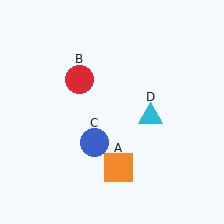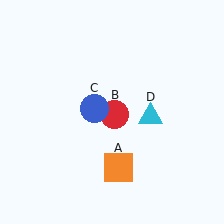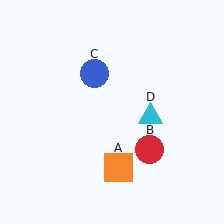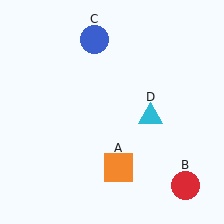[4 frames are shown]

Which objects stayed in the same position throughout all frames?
Orange square (object A) and cyan triangle (object D) remained stationary.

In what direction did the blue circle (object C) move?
The blue circle (object C) moved up.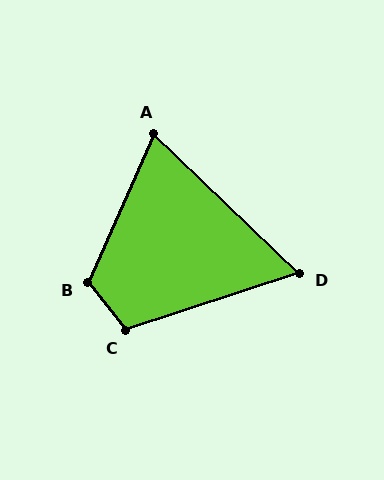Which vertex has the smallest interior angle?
D, at approximately 62 degrees.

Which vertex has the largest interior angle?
B, at approximately 118 degrees.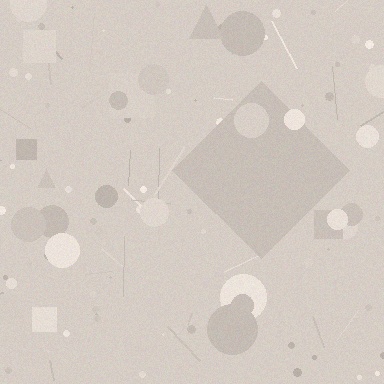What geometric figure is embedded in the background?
A diamond is embedded in the background.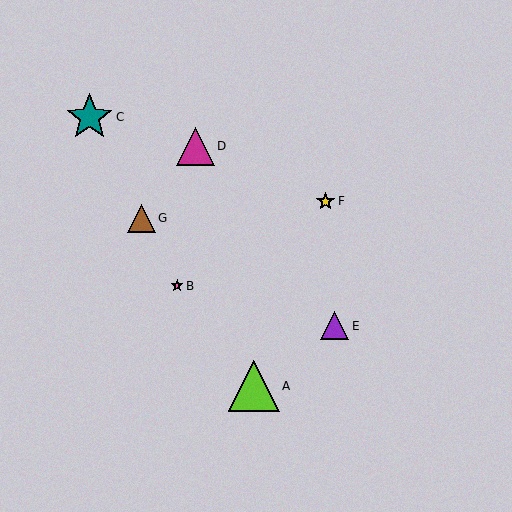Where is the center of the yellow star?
The center of the yellow star is at (325, 201).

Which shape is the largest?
The lime triangle (labeled A) is the largest.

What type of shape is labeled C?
Shape C is a teal star.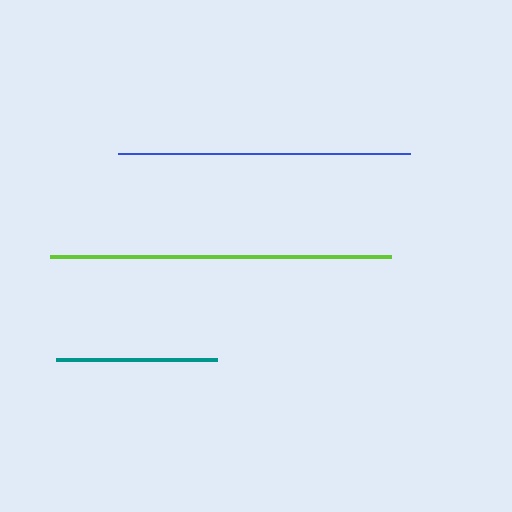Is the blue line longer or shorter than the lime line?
The lime line is longer than the blue line.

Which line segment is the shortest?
The teal line is the shortest at approximately 161 pixels.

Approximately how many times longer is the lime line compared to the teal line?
The lime line is approximately 2.1 times the length of the teal line.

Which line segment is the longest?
The lime line is the longest at approximately 342 pixels.